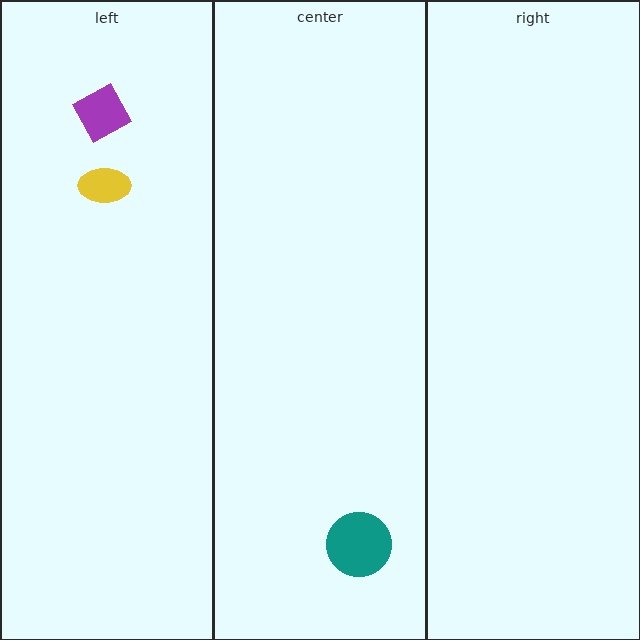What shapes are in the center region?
The teal circle.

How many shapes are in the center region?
1.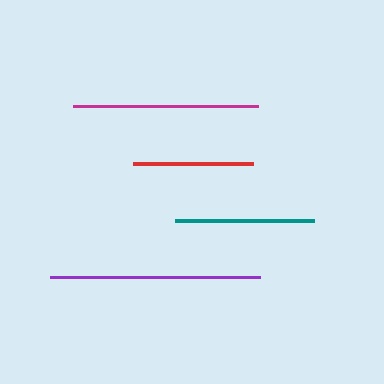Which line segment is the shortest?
The red line is the shortest at approximately 120 pixels.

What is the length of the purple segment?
The purple segment is approximately 211 pixels long.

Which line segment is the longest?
The purple line is the longest at approximately 211 pixels.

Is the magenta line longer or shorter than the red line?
The magenta line is longer than the red line.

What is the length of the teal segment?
The teal segment is approximately 139 pixels long.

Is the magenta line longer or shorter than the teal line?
The magenta line is longer than the teal line.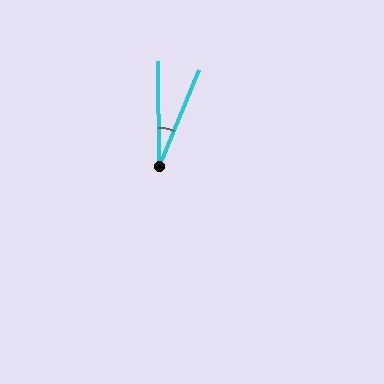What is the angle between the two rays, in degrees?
Approximately 23 degrees.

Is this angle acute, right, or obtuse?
It is acute.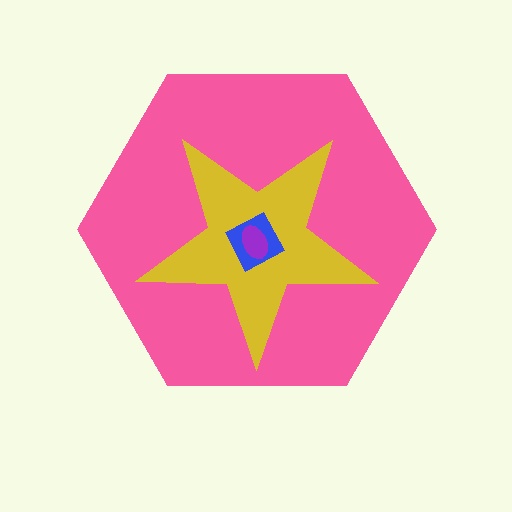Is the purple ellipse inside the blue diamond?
Yes.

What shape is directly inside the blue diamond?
The purple ellipse.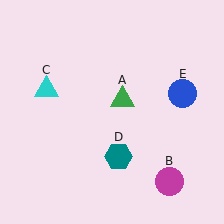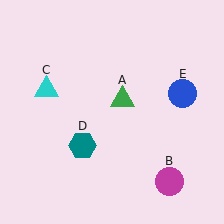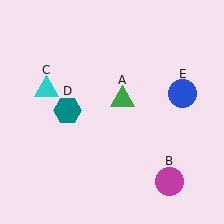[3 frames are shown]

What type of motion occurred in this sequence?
The teal hexagon (object D) rotated clockwise around the center of the scene.